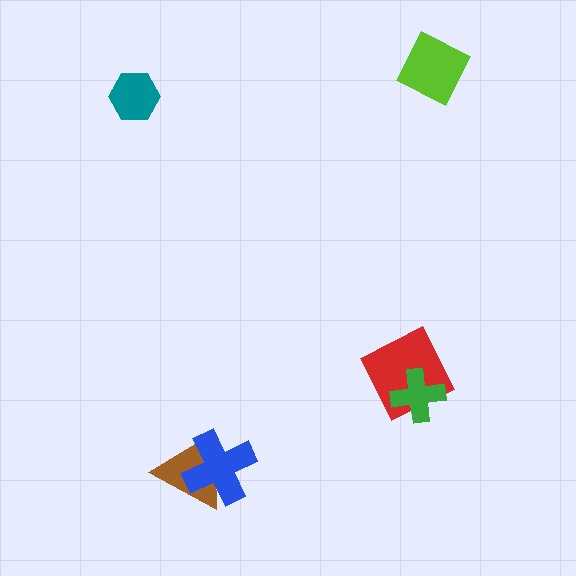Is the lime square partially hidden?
No, no other shape covers it.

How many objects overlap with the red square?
1 object overlaps with the red square.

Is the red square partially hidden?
Yes, it is partially covered by another shape.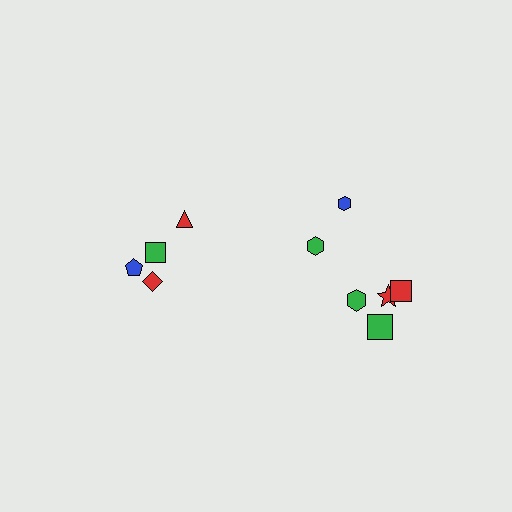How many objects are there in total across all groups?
There are 10 objects.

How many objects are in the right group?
There are 6 objects.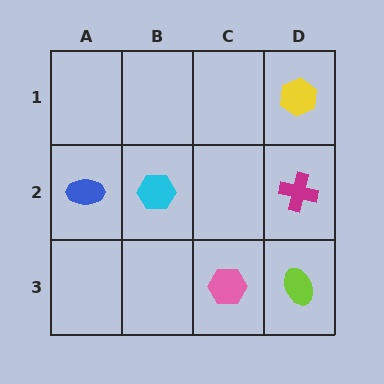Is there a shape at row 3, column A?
No, that cell is empty.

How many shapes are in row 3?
2 shapes.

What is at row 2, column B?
A cyan hexagon.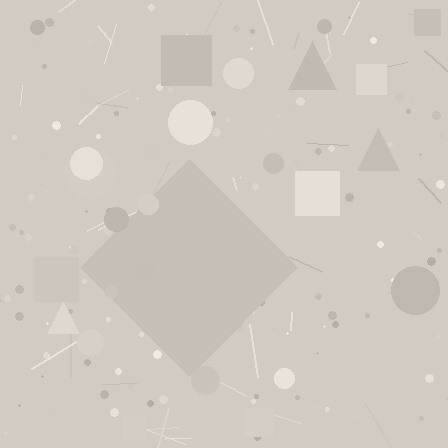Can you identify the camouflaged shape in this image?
The camouflaged shape is a diamond.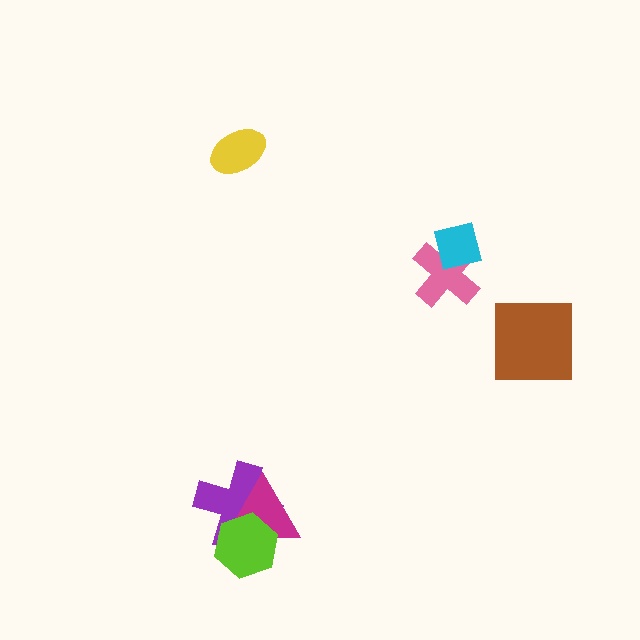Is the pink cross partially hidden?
Yes, it is partially covered by another shape.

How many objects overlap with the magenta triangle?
2 objects overlap with the magenta triangle.